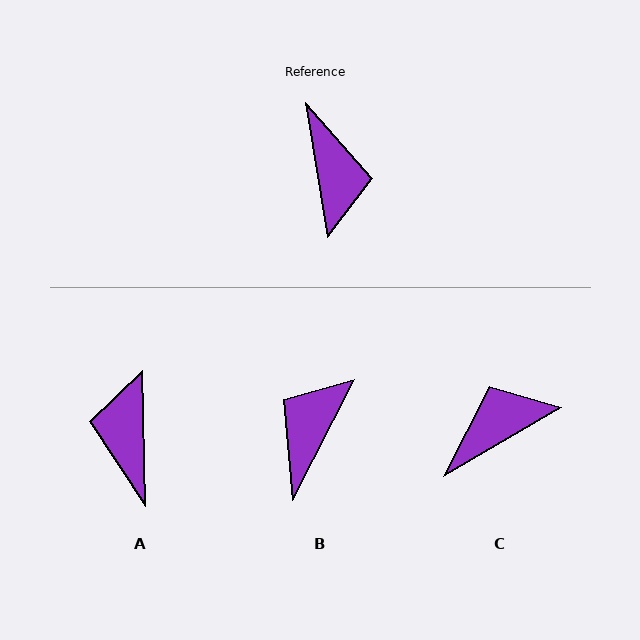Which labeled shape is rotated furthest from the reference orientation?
A, about 172 degrees away.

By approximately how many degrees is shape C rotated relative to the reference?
Approximately 111 degrees counter-clockwise.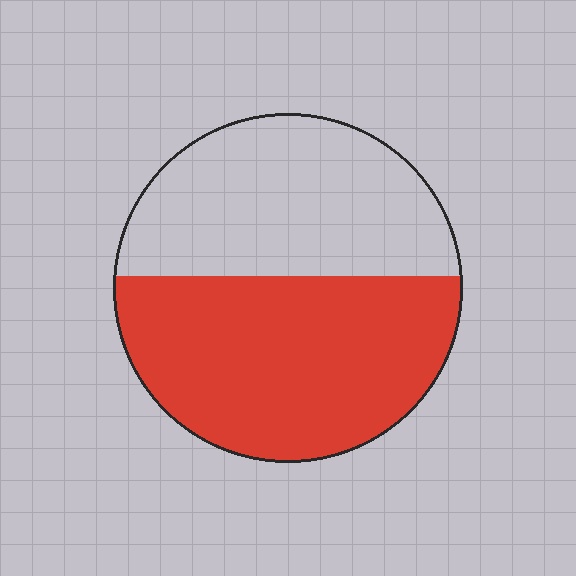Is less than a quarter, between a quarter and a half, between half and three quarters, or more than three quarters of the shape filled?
Between half and three quarters.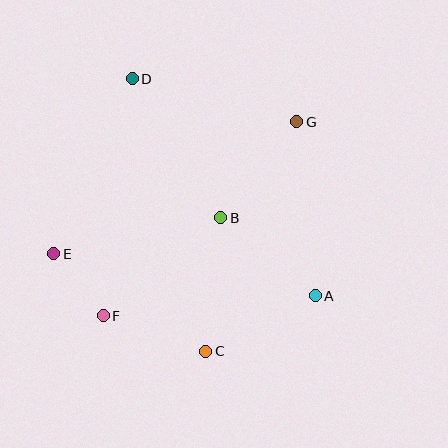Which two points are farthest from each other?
Points A and D are farthest from each other.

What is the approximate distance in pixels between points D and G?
The distance between D and G is approximately 171 pixels.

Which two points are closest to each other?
Points E and F are closest to each other.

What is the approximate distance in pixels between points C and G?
The distance between C and G is approximately 247 pixels.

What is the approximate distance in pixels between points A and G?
The distance between A and G is approximately 175 pixels.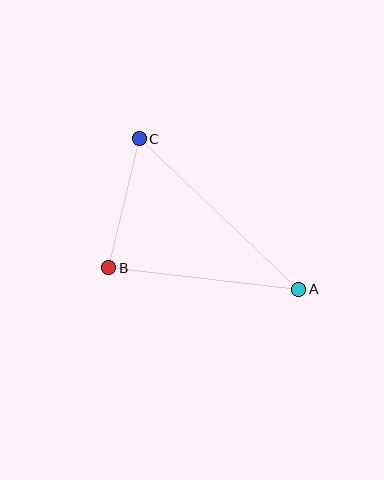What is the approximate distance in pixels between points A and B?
The distance between A and B is approximately 191 pixels.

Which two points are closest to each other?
Points B and C are closest to each other.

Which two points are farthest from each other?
Points A and C are farthest from each other.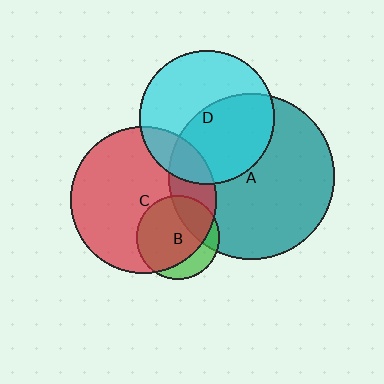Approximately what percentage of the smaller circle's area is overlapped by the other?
Approximately 15%.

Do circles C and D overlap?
Yes.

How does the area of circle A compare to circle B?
Approximately 3.9 times.